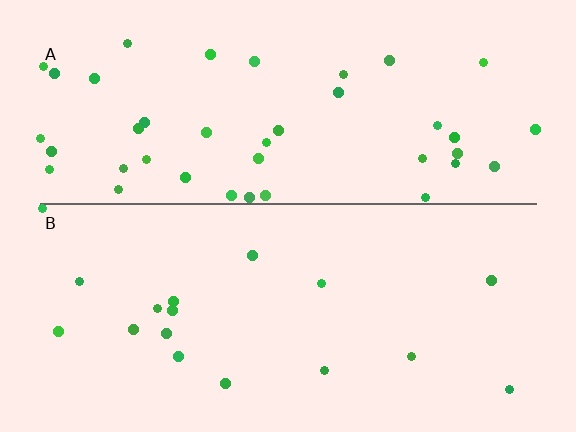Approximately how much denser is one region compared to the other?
Approximately 2.5× — region A over region B.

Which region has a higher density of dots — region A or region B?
A (the top).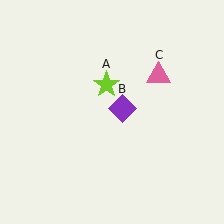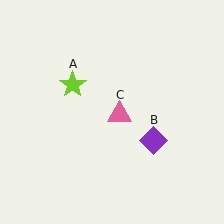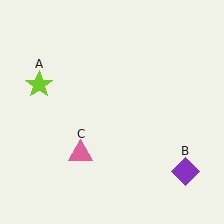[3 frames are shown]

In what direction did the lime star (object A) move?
The lime star (object A) moved left.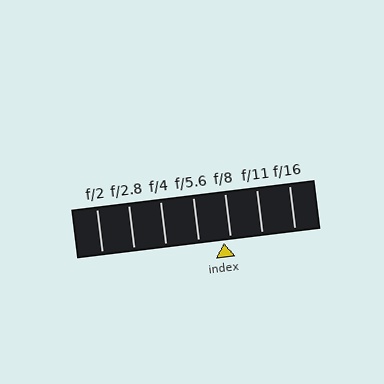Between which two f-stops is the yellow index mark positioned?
The index mark is between f/5.6 and f/8.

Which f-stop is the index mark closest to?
The index mark is closest to f/8.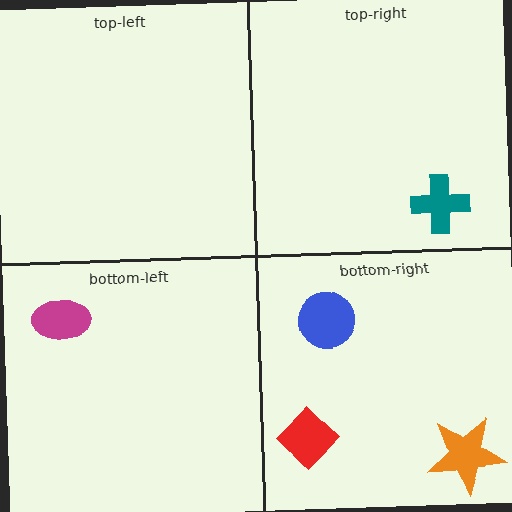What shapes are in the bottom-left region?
The magenta ellipse.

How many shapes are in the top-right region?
1.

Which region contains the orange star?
The bottom-right region.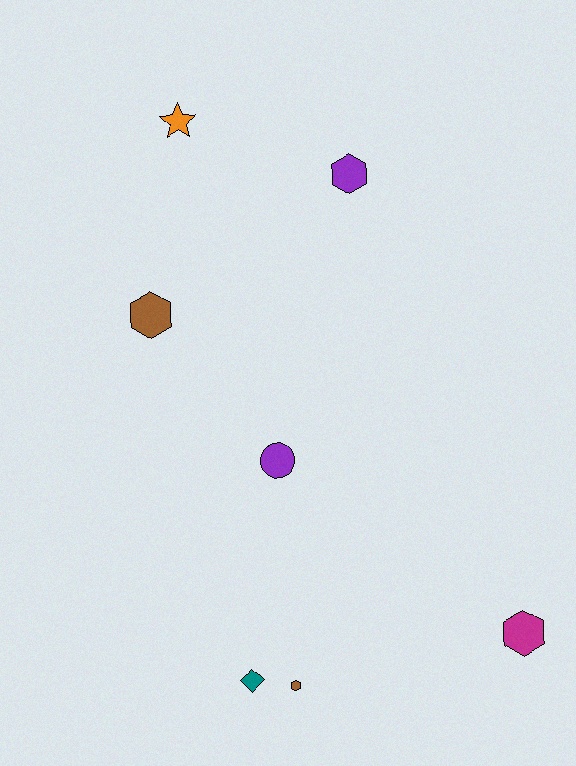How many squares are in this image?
There are no squares.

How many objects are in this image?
There are 7 objects.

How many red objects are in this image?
There are no red objects.